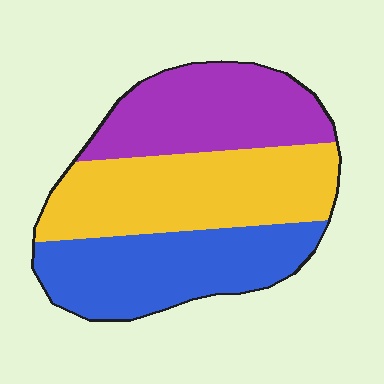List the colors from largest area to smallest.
From largest to smallest: yellow, blue, purple.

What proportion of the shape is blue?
Blue covers 33% of the shape.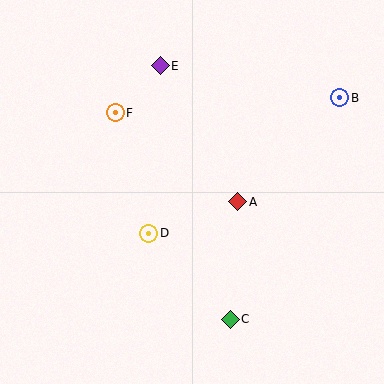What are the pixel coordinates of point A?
Point A is at (238, 202).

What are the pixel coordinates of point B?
Point B is at (340, 98).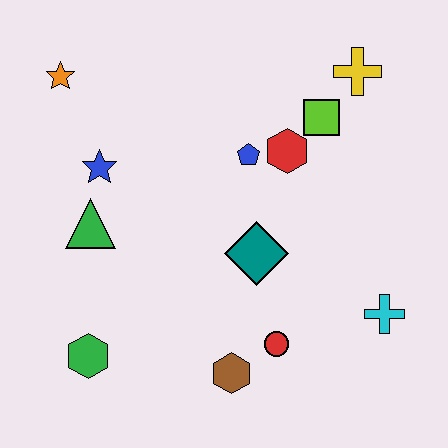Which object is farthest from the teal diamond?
The orange star is farthest from the teal diamond.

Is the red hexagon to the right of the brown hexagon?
Yes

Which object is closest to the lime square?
The red hexagon is closest to the lime square.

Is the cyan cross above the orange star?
No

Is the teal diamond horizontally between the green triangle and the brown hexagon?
No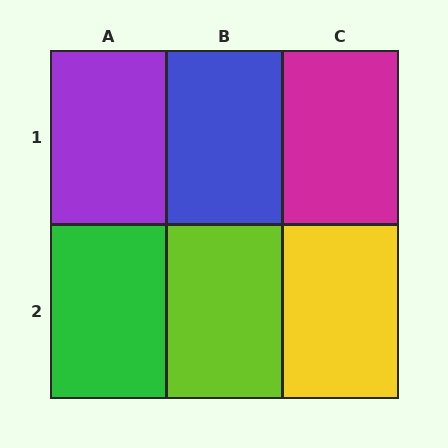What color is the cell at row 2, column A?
Green.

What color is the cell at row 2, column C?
Yellow.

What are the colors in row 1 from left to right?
Purple, blue, magenta.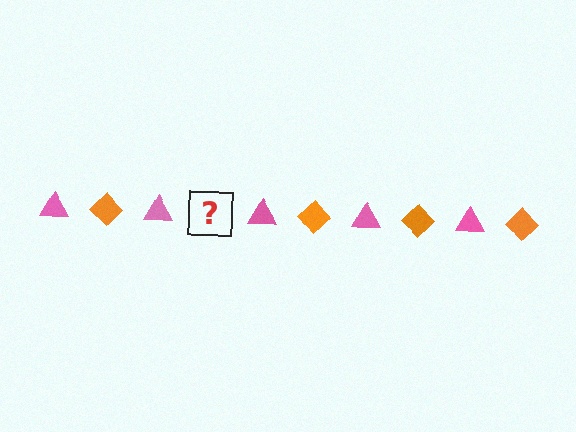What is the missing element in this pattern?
The missing element is an orange diamond.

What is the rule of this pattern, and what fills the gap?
The rule is that the pattern alternates between pink triangle and orange diamond. The gap should be filled with an orange diamond.